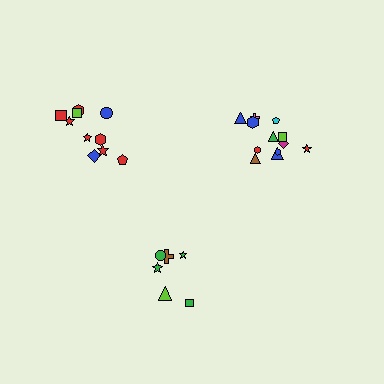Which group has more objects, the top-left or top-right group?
The top-right group.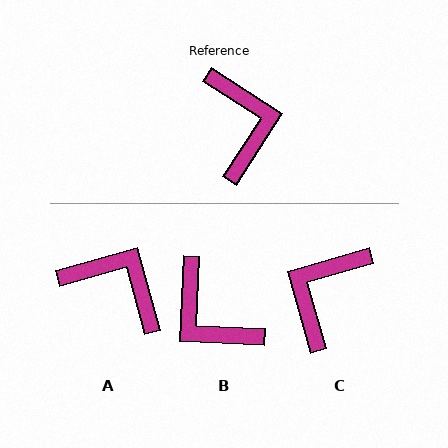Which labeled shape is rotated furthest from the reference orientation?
B, about 150 degrees away.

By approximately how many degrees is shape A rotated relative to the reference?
Approximately 49 degrees counter-clockwise.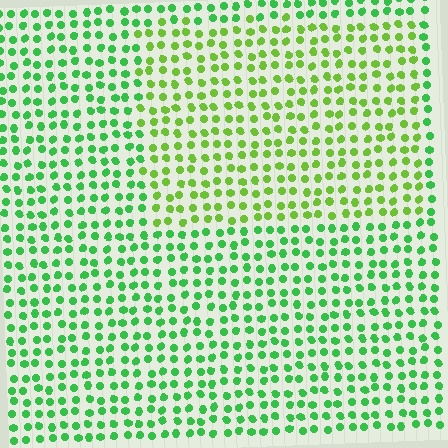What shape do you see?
I see a rectangle.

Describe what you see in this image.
The image is filled with small green elements in a uniform arrangement. A rectangle-shaped region is visible where the elements are tinted to a slightly different hue, forming a subtle color boundary.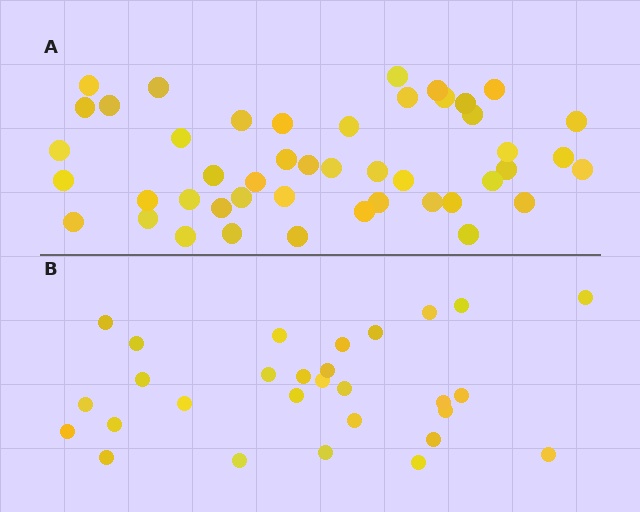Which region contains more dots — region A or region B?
Region A (the top region) has more dots.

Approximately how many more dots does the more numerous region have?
Region A has approximately 15 more dots than region B.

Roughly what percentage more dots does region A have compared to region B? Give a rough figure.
About 60% more.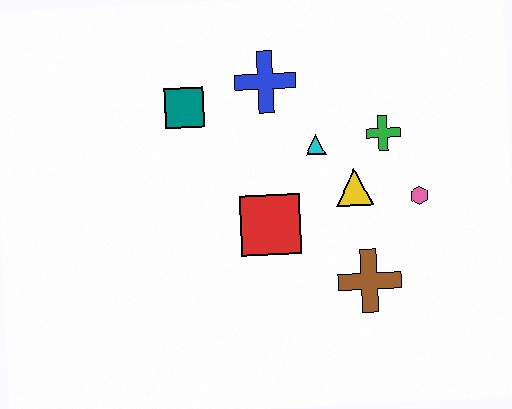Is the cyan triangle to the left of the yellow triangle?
Yes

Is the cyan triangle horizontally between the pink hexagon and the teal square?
Yes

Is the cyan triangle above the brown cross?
Yes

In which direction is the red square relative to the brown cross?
The red square is to the left of the brown cross.